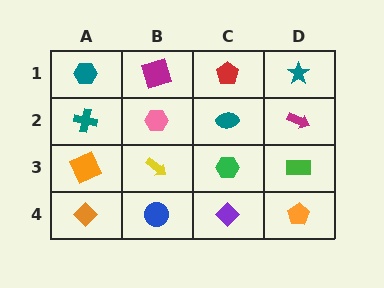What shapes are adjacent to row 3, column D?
A magenta arrow (row 2, column D), an orange pentagon (row 4, column D), a green hexagon (row 3, column C).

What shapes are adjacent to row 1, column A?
A teal cross (row 2, column A), a magenta square (row 1, column B).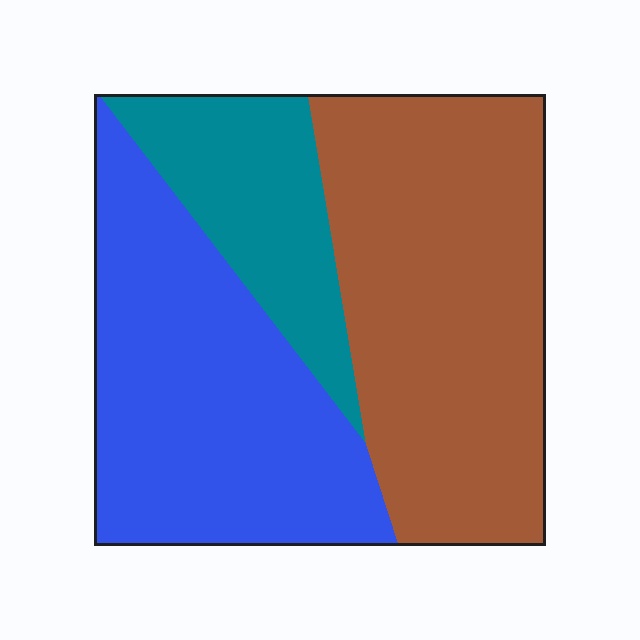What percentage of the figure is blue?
Blue takes up between a third and a half of the figure.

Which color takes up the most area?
Brown, at roughly 45%.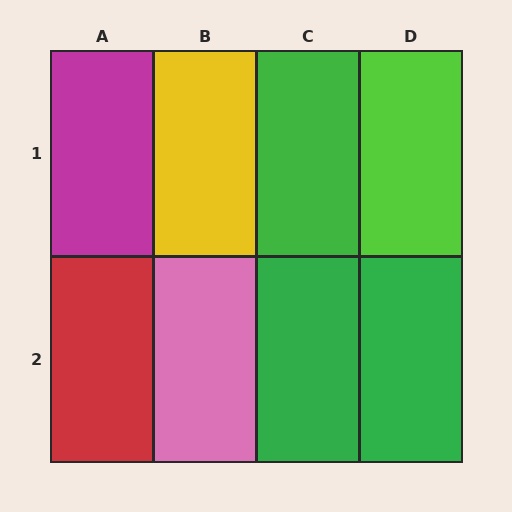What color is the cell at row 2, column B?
Pink.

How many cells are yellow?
1 cell is yellow.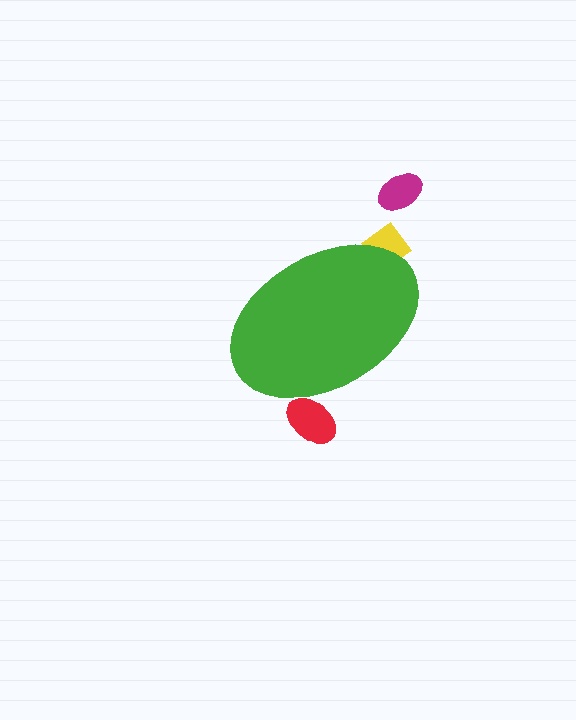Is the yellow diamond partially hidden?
Yes, the yellow diamond is partially hidden behind the green ellipse.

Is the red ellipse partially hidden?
Yes, the red ellipse is partially hidden behind the green ellipse.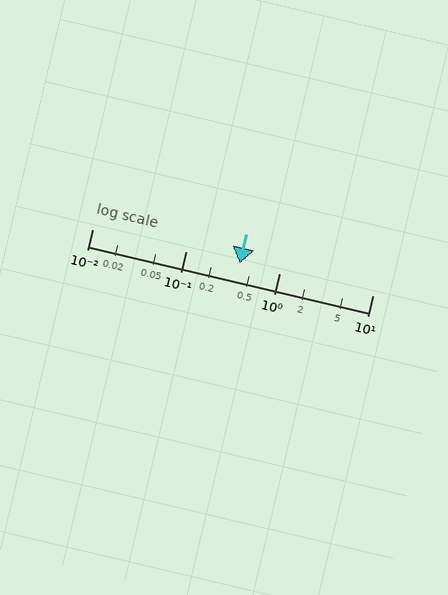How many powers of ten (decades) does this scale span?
The scale spans 3 decades, from 0.01 to 10.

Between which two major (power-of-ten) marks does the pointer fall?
The pointer is between 0.1 and 1.